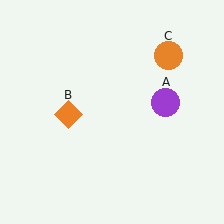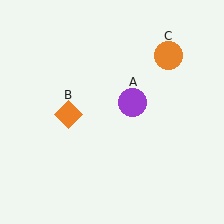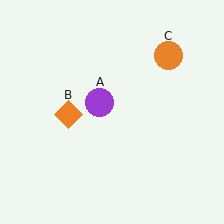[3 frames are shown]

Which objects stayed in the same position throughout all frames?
Orange diamond (object B) and orange circle (object C) remained stationary.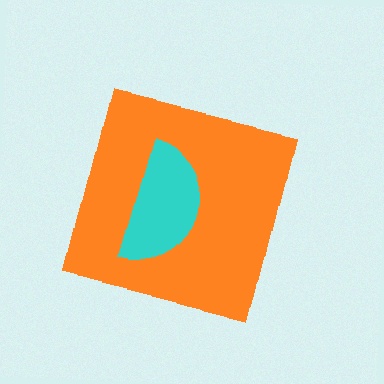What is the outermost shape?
The orange square.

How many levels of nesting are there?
2.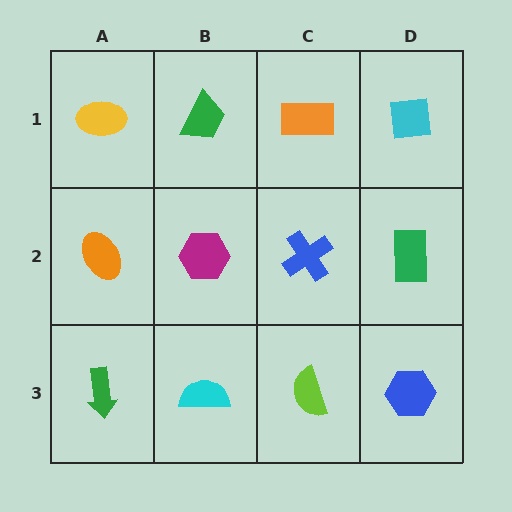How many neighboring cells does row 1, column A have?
2.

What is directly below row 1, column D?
A green rectangle.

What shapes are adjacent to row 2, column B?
A green trapezoid (row 1, column B), a cyan semicircle (row 3, column B), an orange ellipse (row 2, column A), a blue cross (row 2, column C).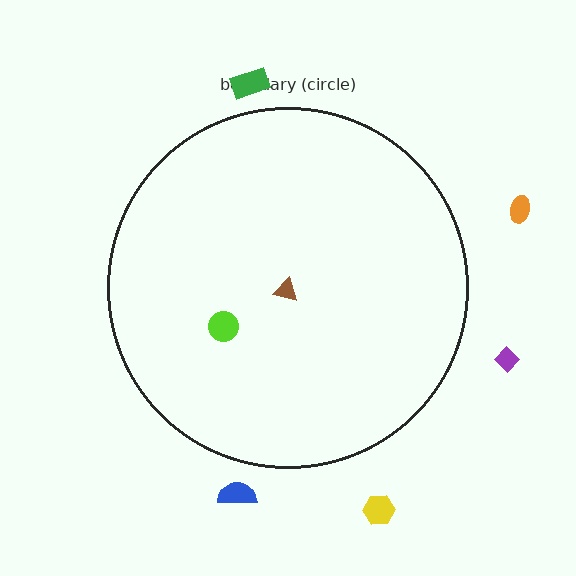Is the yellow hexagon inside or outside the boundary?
Outside.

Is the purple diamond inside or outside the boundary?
Outside.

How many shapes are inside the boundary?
2 inside, 5 outside.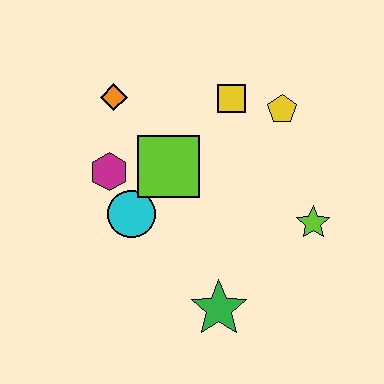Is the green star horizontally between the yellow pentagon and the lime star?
No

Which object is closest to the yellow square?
The yellow pentagon is closest to the yellow square.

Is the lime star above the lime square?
No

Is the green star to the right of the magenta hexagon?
Yes